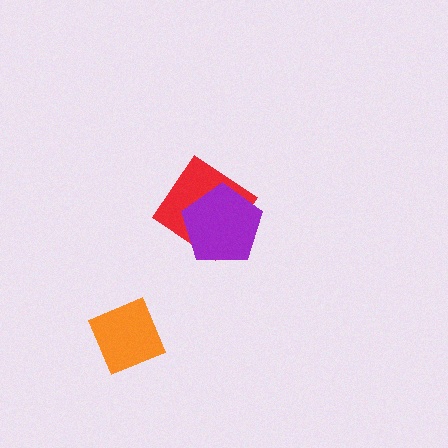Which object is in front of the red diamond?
The purple pentagon is in front of the red diamond.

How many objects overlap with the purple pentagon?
1 object overlaps with the purple pentagon.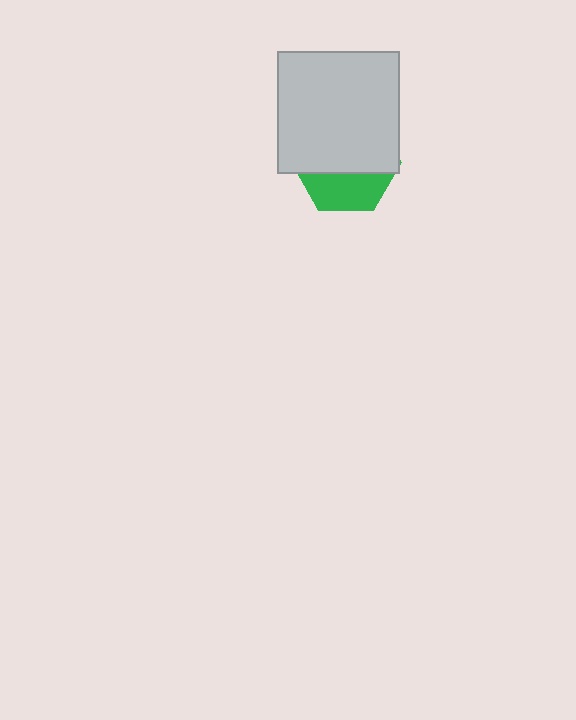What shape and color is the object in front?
The object in front is a light gray square.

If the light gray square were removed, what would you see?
You would see the complete green hexagon.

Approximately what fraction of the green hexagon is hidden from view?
Roughly 64% of the green hexagon is hidden behind the light gray square.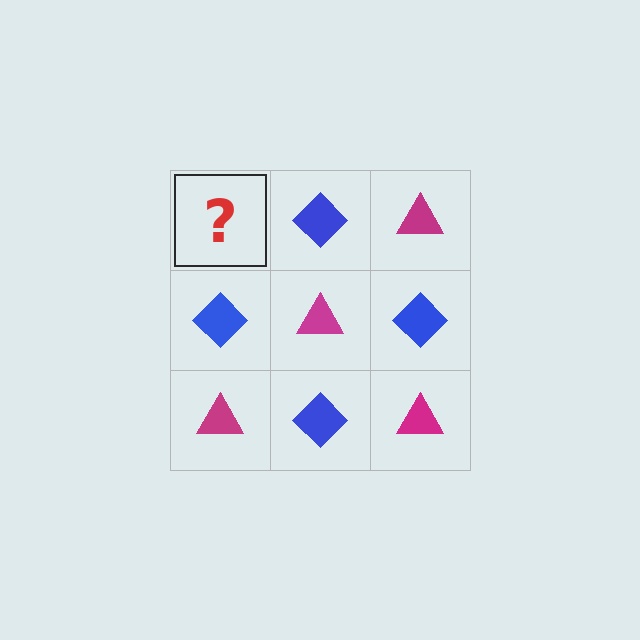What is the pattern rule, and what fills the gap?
The rule is that it alternates magenta triangle and blue diamond in a checkerboard pattern. The gap should be filled with a magenta triangle.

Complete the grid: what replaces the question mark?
The question mark should be replaced with a magenta triangle.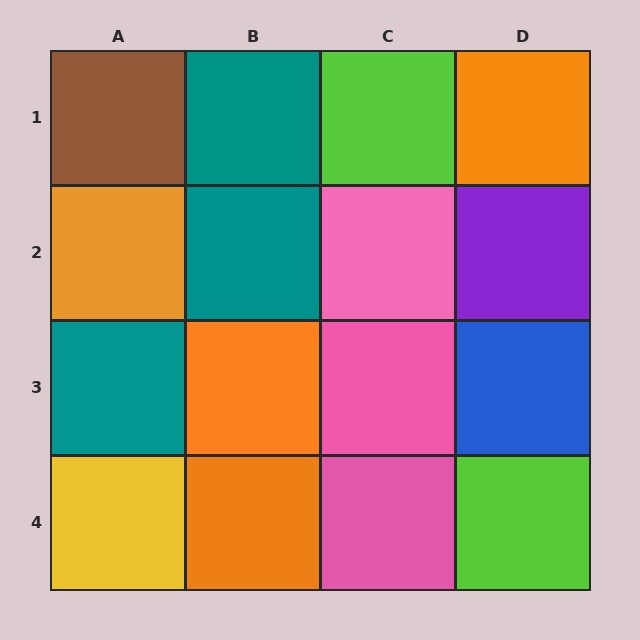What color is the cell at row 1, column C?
Lime.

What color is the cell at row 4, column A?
Yellow.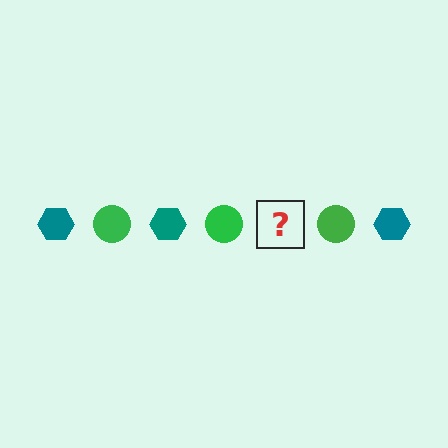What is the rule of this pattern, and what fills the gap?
The rule is that the pattern alternates between teal hexagon and green circle. The gap should be filled with a teal hexagon.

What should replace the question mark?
The question mark should be replaced with a teal hexagon.